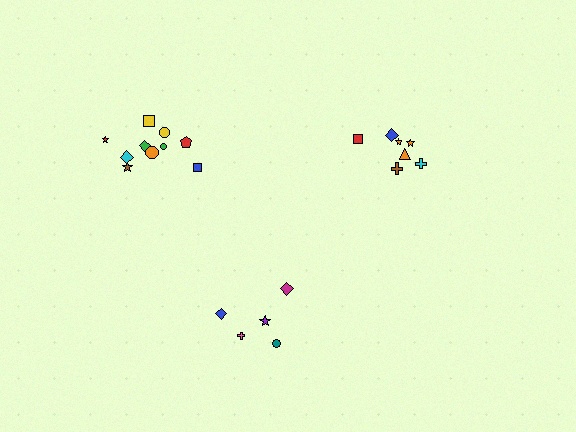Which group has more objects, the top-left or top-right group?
The top-left group.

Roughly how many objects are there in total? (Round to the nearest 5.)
Roughly 20 objects in total.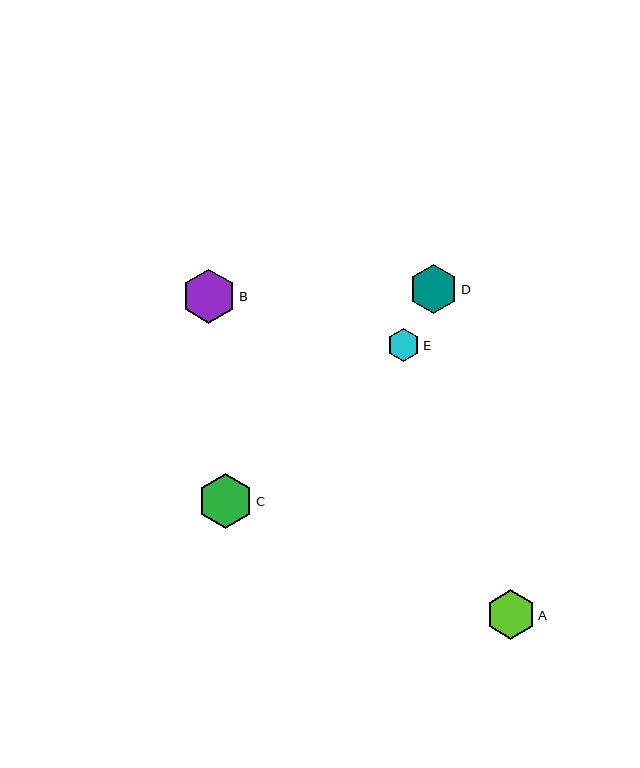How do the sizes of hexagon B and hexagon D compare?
Hexagon B and hexagon D are approximately the same size.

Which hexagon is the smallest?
Hexagon E is the smallest with a size of approximately 32 pixels.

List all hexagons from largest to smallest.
From largest to smallest: C, B, D, A, E.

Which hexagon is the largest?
Hexagon C is the largest with a size of approximately 56 pixels.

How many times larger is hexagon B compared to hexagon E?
Hexagon B is approximately 1.7 times the size of hexagon E.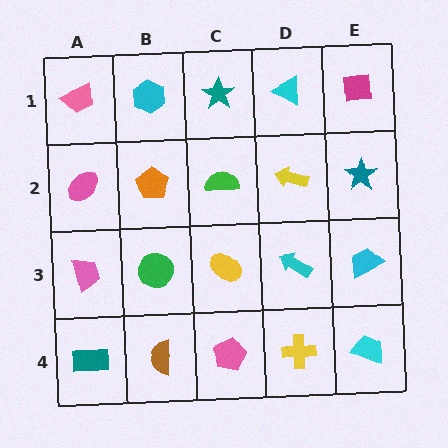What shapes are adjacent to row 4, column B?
A green circle (row 3, column B), a teal rectangle (row 4, column A), a pink pentagon (row 4, column C).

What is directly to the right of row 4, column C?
A yellow cross.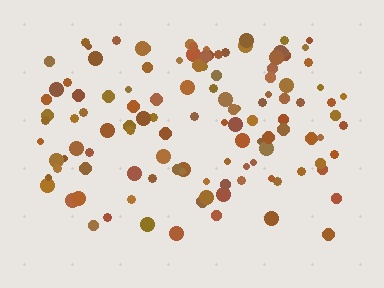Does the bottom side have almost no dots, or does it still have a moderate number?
Still a moderate number, just noticeably fewer than the top.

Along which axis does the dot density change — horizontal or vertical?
Vertical.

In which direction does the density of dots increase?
From bottom to top, with the top side densest.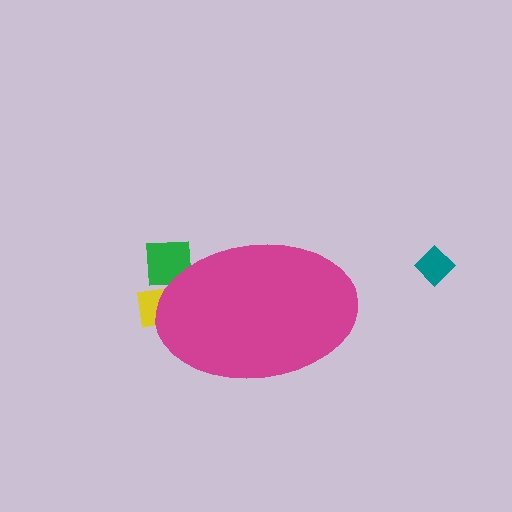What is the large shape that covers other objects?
A magenta ellipse.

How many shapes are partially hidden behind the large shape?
2 shapes are partially hidden.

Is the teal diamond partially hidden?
No, the teal diamond is fully visible.